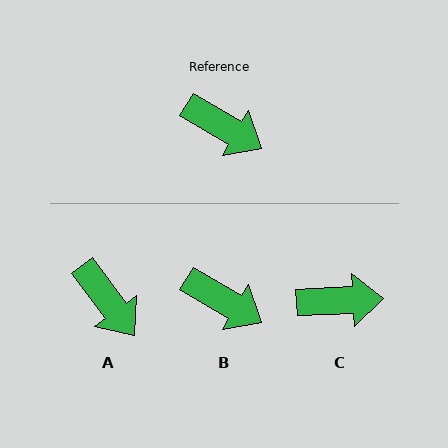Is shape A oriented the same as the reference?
No, it is off by about 23 degrees.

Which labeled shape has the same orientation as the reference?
B.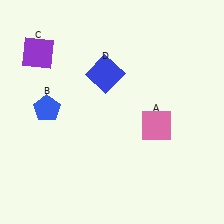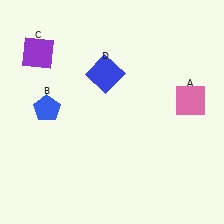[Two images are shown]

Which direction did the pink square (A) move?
The pink square (A) moved right.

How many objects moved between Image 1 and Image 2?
1 object moved between the two images.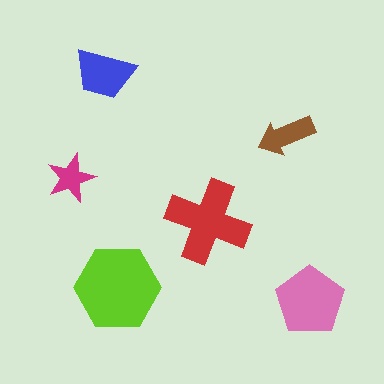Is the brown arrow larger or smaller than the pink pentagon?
Smaller.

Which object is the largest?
The lime hexagon.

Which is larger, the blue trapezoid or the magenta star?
The blue trapezoid.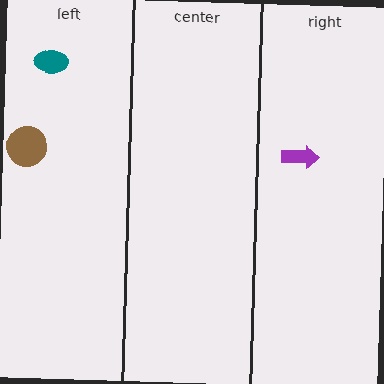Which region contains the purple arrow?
The right region.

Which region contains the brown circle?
The left region.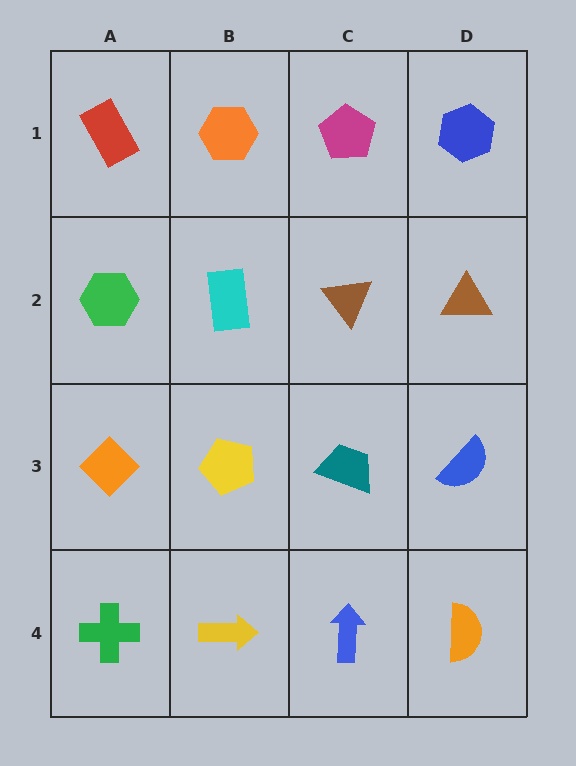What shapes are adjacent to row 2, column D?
A blue hexagon (row 1, column D), a blue semicircle (row 3, column D), a brown triangle (row 2, column C).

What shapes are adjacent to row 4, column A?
An orange diamond (row 3, column A), a yellow arrow (row 4, column B).